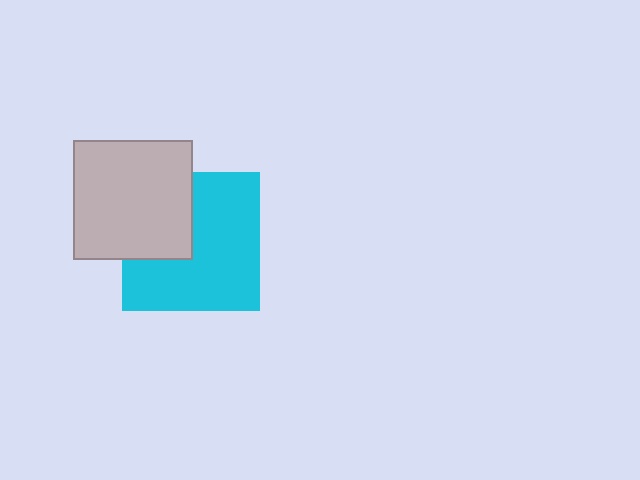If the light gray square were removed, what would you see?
You would see the complete cyan square.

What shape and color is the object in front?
The object in front is a light gray square.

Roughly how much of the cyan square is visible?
Most of it is visible (roughly 67%).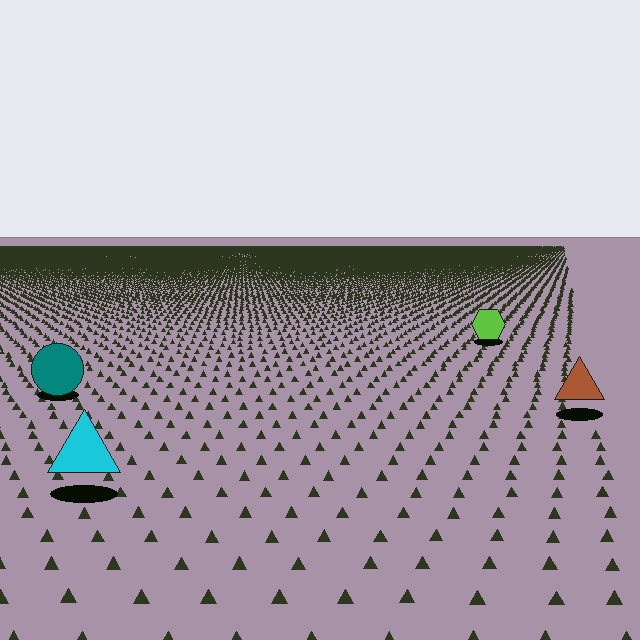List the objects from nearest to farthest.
From nearest to farthest: the cyan triangle, the brown triangle, the teal circle, the lime hexagon.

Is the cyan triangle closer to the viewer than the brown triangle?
Yes. The cyan triangle is closer — you can tell from the texture gradient: the ground texture is coarser near it.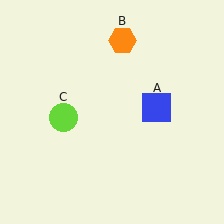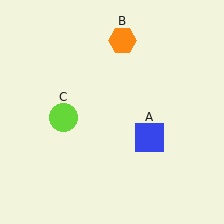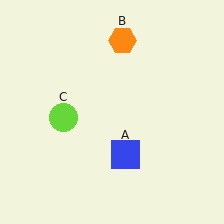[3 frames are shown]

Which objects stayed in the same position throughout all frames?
Orange hexagon (object B) and lime circle (object C) remained stationary.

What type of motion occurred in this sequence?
The blue square (object A) rotated clockwise around the center of the scene.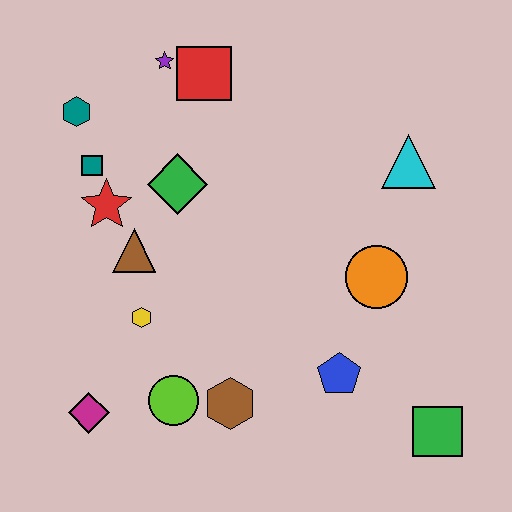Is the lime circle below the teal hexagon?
Yes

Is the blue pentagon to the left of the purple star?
No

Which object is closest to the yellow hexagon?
The brown triangle is closest to the yellow hexagon.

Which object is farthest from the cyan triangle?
The magenta diamond is farthest from the cyan triangle.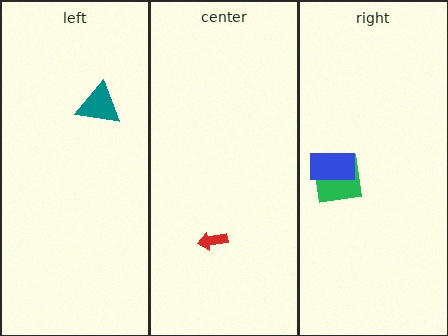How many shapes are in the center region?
1.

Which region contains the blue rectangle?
The right region.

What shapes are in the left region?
The teal triangle.